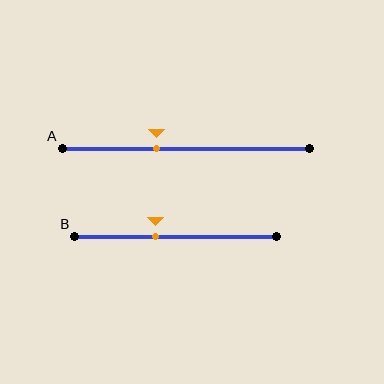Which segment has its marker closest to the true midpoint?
Segment B has its marker closest to the true midpoint.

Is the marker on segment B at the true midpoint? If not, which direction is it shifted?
No, the marker on segment B is shifted to the left by about 10% of the segment length.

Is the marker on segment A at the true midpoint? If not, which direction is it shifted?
No, the marker on segment A is shifted to the left by about 12% of the segment length.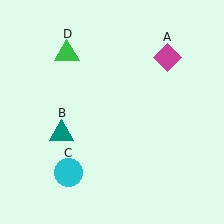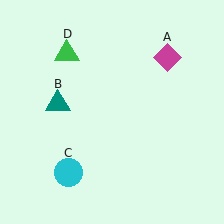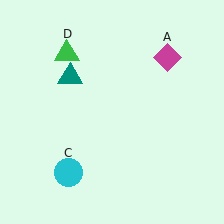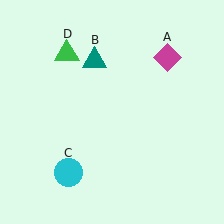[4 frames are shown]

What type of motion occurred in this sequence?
The teal triangle (object B) rotated clockwise around the center of the scene.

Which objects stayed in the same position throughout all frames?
Magenta diamond (object A) and cyan circle (object C) and green triangle (object D) remained stationary.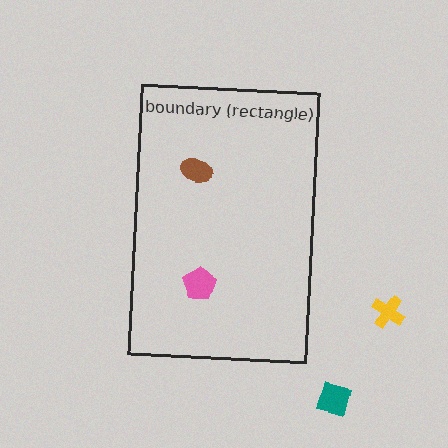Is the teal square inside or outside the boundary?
Outside.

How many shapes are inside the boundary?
2 inside, 2 outside.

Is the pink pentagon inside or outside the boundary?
Inside.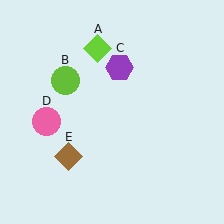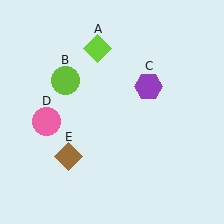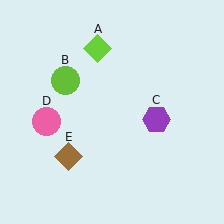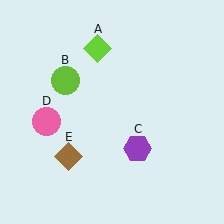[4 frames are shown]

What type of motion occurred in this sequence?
The purple hexagon (object C) rotated clockwise around the center of the scene.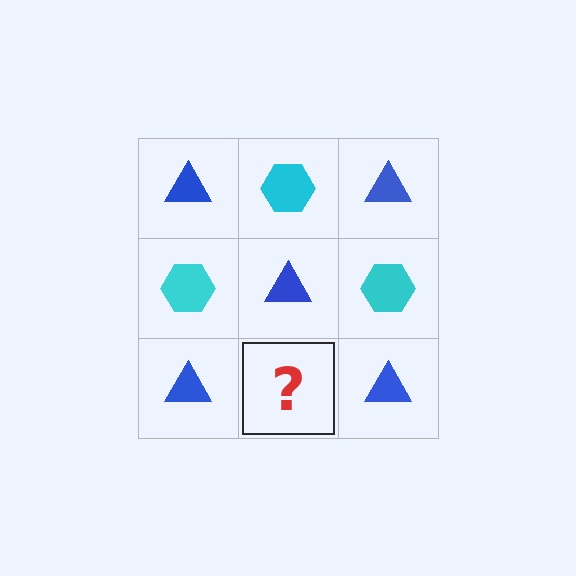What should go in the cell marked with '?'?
The missing cell should contain a cyan hexagon.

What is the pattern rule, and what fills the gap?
The rule is that it alternates blue triangle and cyan hexagon in a checkerboard pattern. The gap should be filled with a cyan hexagon.